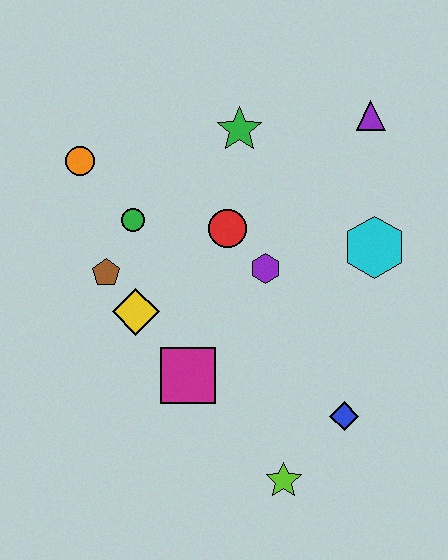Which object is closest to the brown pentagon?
The yellow diamond is closest to the brown pentagon.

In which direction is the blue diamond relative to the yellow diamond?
The blue diamond is to the right of the yellow diamond.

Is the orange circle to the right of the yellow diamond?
No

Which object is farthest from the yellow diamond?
The purple triangle is farthest from the yellow diamond.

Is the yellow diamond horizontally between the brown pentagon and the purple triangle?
Yes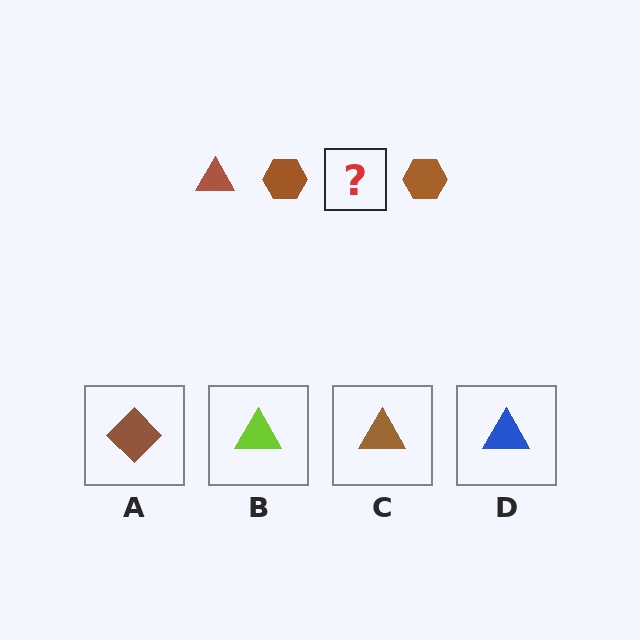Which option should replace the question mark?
Option C.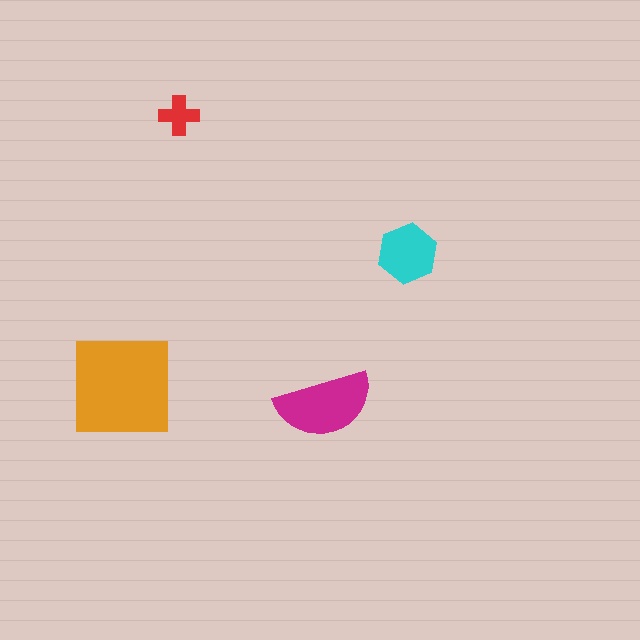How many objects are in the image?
There are 4 objects in the image.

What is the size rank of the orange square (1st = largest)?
1st.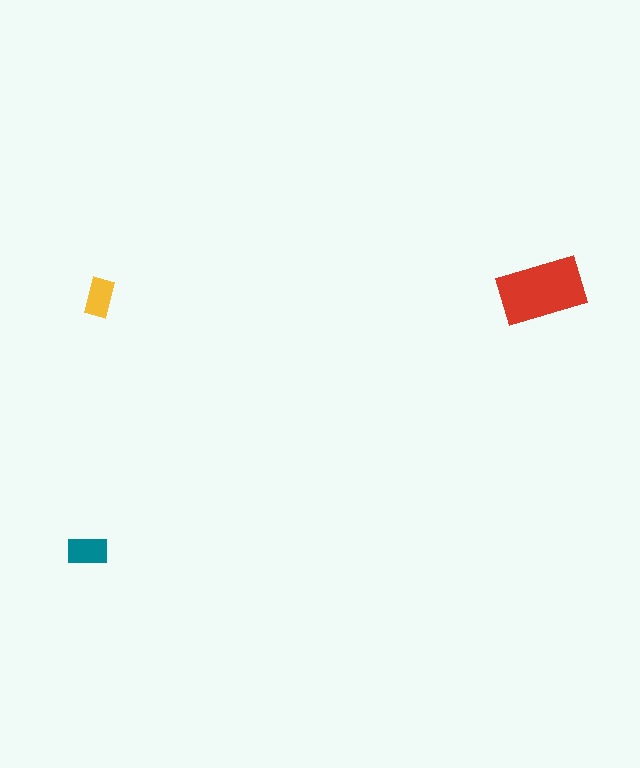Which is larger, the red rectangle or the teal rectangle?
The red one.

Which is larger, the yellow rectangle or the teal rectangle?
The teal one.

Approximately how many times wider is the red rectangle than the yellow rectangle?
About 2 times wider.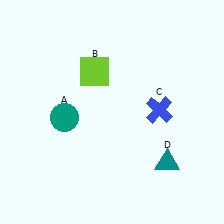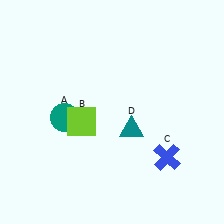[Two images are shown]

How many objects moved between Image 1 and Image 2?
3 objects moved between the two images.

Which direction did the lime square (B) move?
The lime square (B) moved down.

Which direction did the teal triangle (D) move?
The teal triangle (D) moved left.